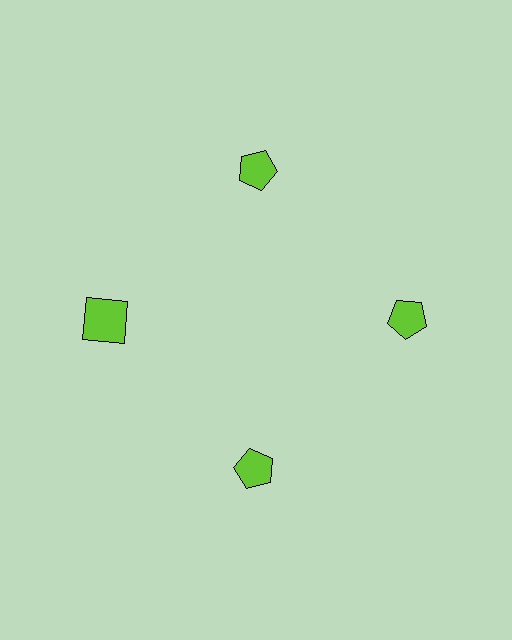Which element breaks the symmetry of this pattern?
The lime square at roughly the 9 o'clock position breaks the symmetry. All other shapes are lime pentagons.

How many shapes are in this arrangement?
There are 4 shapes arranged in a ring pattern.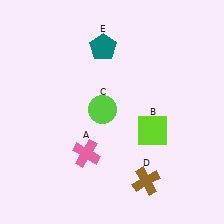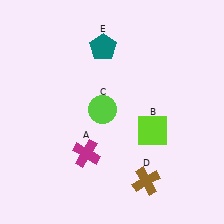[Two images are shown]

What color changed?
The cross (A) changed from pink in Image 1 to magenta in Image 2.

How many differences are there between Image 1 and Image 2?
There is 1 difference between the two images.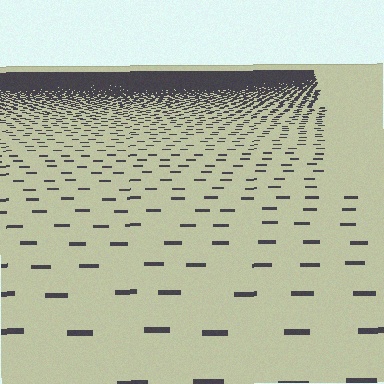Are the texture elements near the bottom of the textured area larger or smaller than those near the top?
Larger. Near the bottom, elements are closer to the viewer and appear at a bigger on-screen size.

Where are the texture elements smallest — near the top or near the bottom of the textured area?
Near the top.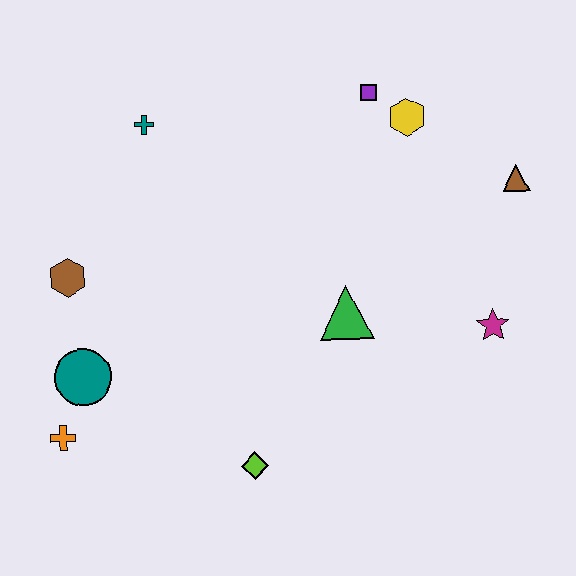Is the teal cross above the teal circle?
Yes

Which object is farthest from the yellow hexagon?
The orange cross is farthest from the yellow hexagon.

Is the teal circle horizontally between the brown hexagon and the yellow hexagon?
Yes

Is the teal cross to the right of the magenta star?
No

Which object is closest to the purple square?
The yellow hexagon is closest to the purple square.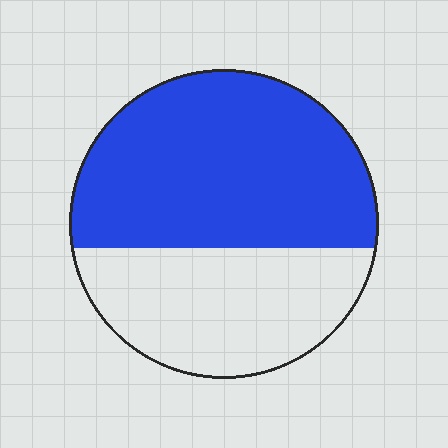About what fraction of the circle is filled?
About three fifths (3/5).